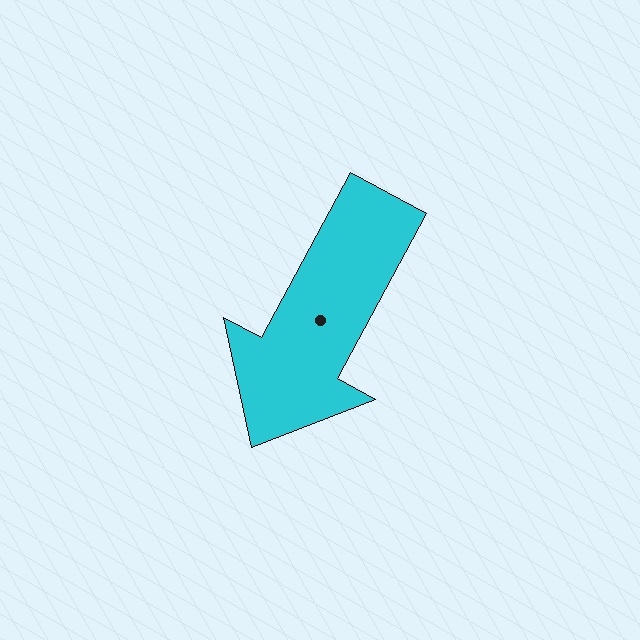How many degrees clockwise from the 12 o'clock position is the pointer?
Approximately 208 degrees.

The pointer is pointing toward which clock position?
Roughly 7 o'clock.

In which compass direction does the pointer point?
Southwest.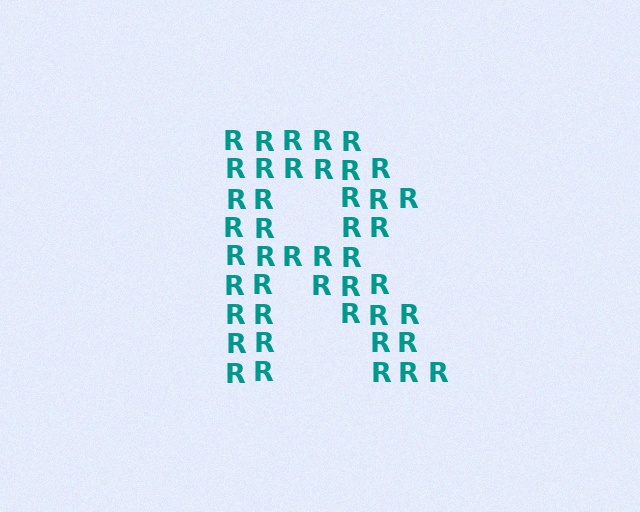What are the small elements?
The small elements are letter R's.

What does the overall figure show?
The overall figure shows the letter R.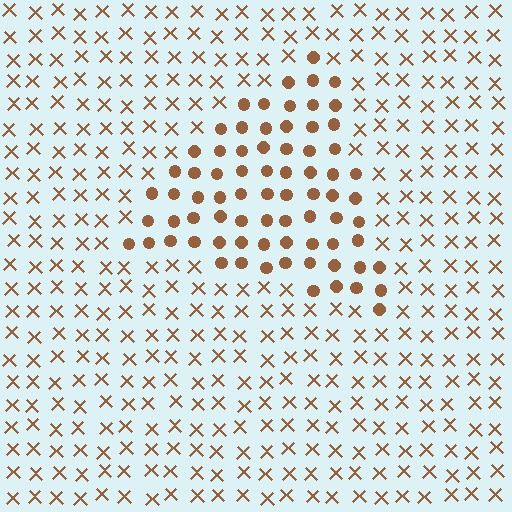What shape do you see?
I see a triangle.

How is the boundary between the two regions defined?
The boundary is defined by a change in element shape: circles inside vs. X marks outside. All elements share the same color and spacing.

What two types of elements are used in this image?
The image uses circles inside the triangle region and X marks outside it.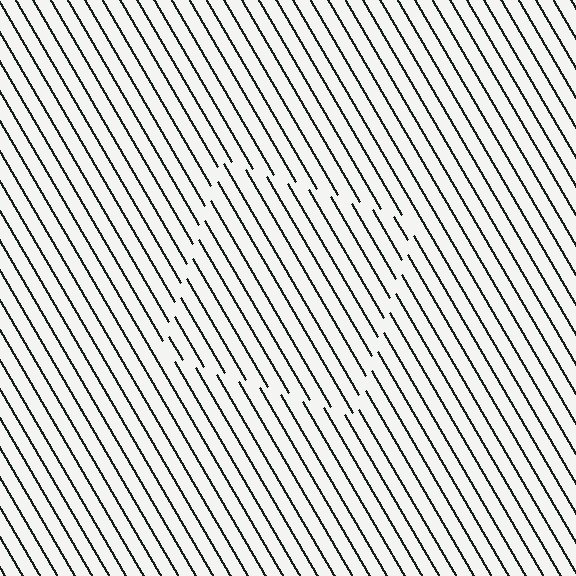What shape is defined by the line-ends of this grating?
An illusory square. The interior of the shape contains the same grating, shifted by half a period — the contour is defined by the phase discontinuity where line-ends from the inner and outer gratings abut.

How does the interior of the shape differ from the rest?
The interior of the shape contains the same grating, shifted by half a period — the contour is defined by the phase discontinuity where line-ends from the inner and outer gratings abut.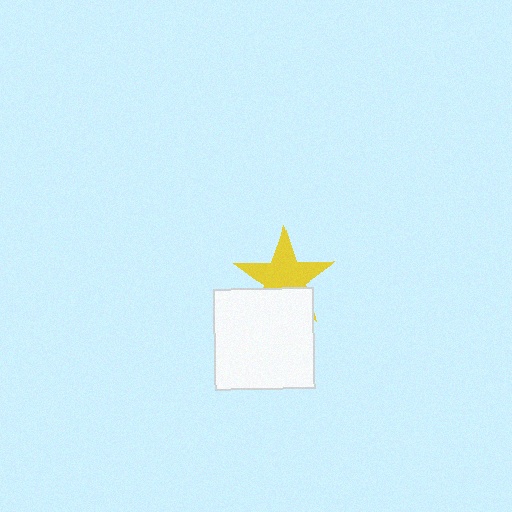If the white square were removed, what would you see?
You would see the complete yellow star.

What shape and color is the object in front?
The object in front is a white square.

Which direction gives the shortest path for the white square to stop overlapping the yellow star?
Moving down gives the shortest separation.